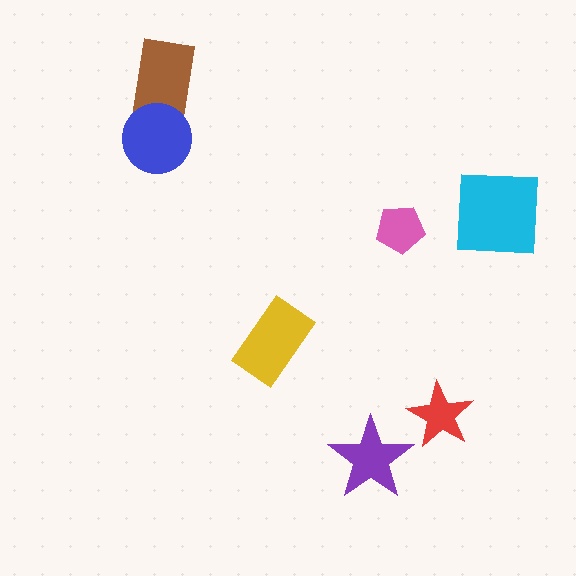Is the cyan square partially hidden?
No, no other shape covers it.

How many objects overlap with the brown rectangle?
1 object overlaps with the brown rectangle.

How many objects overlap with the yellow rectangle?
0 objects overlap with the yellow rectangle.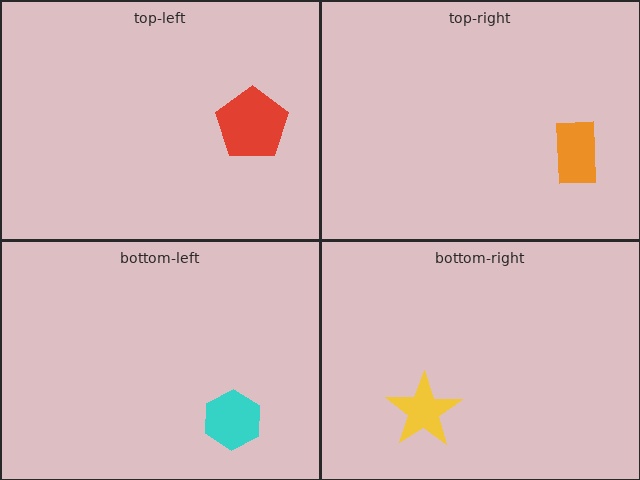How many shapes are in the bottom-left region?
1.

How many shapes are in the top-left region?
1.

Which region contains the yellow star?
The bottom-right region.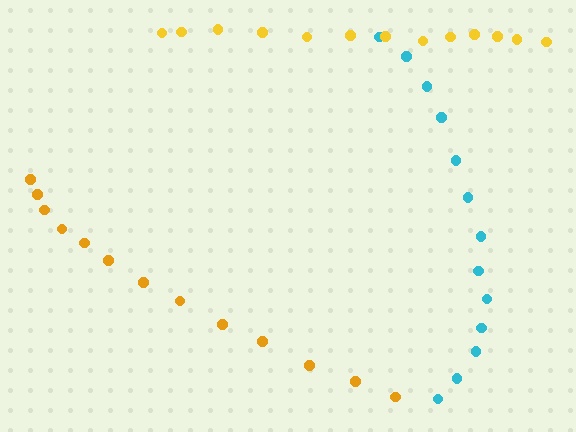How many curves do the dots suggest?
There are 3 distinct paths.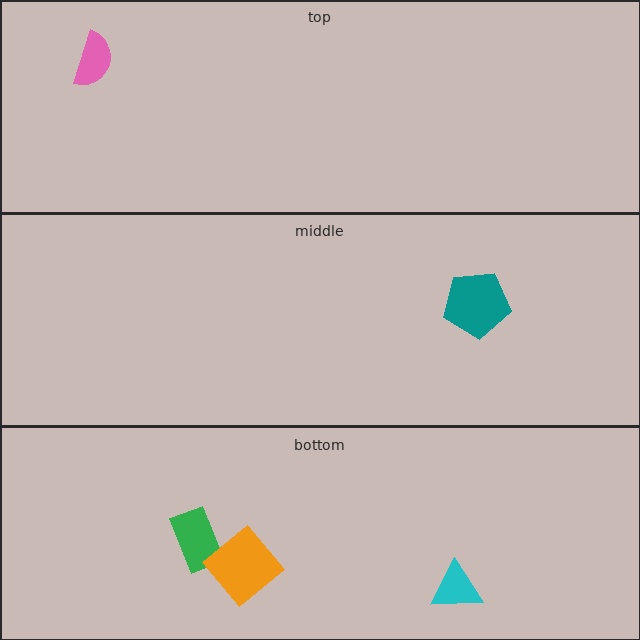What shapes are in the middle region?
The teal pentagon.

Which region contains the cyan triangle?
The bottom region.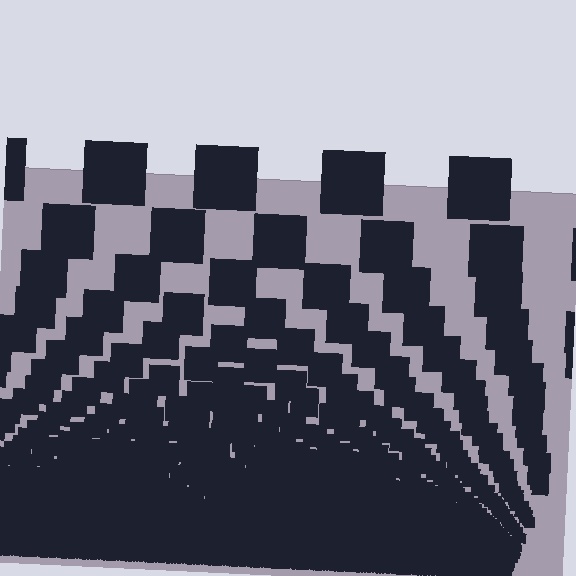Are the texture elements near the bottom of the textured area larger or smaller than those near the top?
Smaller. The gradient is inverted — elements near the bottom are smaller and denser.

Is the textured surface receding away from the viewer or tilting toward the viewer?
The surface appears to tilt toward the viewer. Texture elements get larger and sparser toward the top.